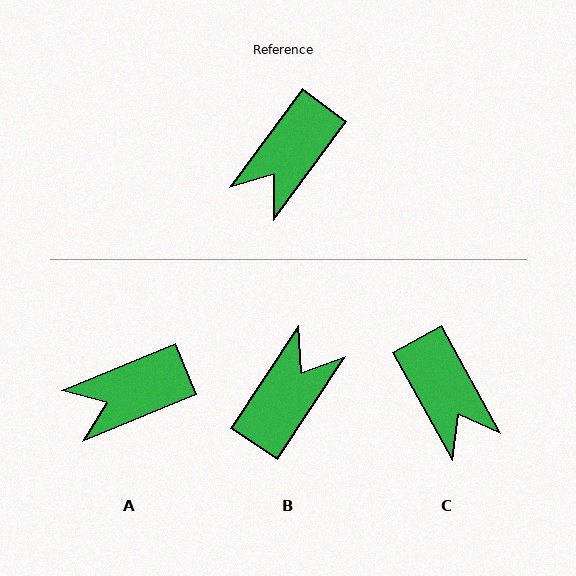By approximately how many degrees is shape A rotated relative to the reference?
Approximately 31 degrees clockwise.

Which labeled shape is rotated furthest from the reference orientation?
B, about 177 degrees away.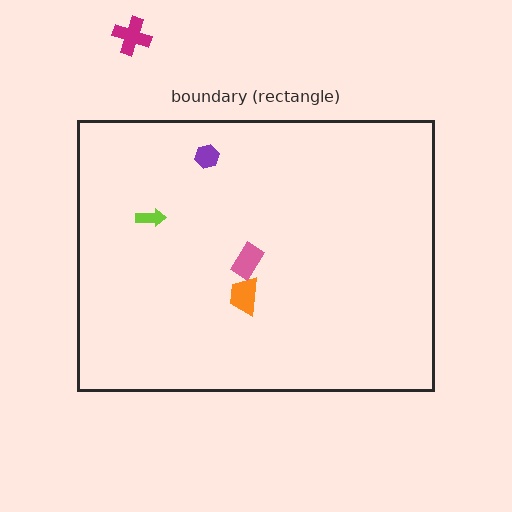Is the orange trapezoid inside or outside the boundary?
Inside.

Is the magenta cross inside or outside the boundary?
Outside.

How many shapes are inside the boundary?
4 inside, 1 outside.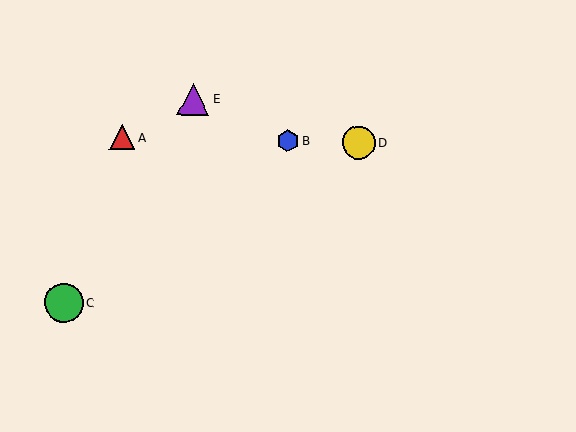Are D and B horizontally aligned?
Yes, both are at y≈143.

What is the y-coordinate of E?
Object E is at y≈99.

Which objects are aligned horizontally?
Objects A, B, D are aligned horizontally.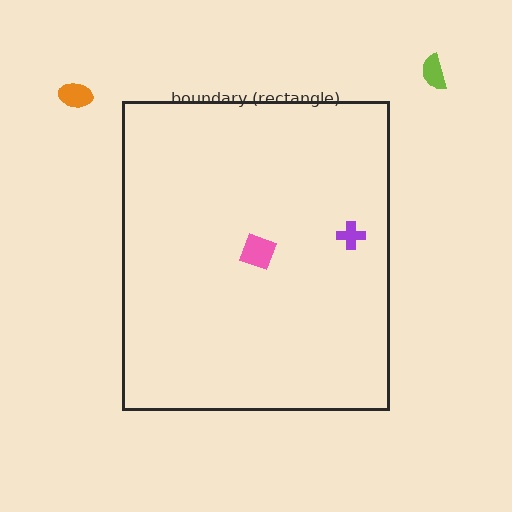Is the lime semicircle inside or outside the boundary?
Outside.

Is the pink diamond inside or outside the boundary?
Inside.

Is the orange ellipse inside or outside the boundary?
Outside.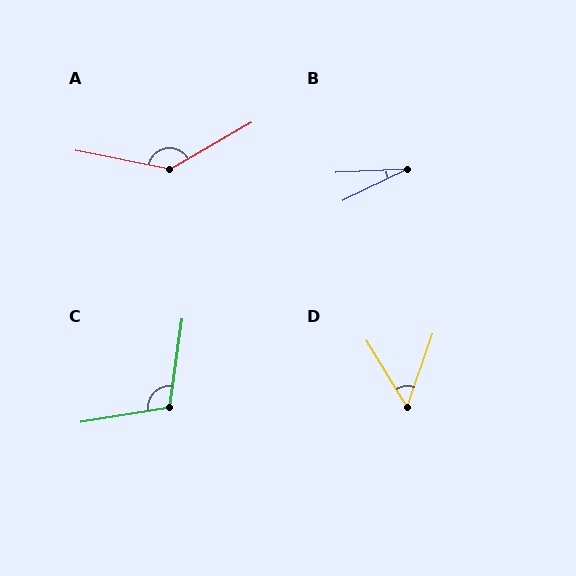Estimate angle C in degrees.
Approximately 108 degrees.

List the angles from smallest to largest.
B (23°), D (50°), C (108°), A (139°).